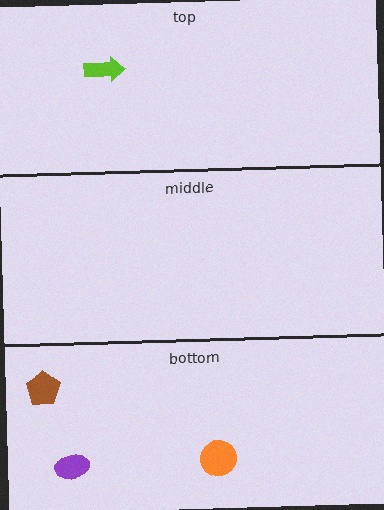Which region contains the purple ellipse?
The bottom region.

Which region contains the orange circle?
The bottom region.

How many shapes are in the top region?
1.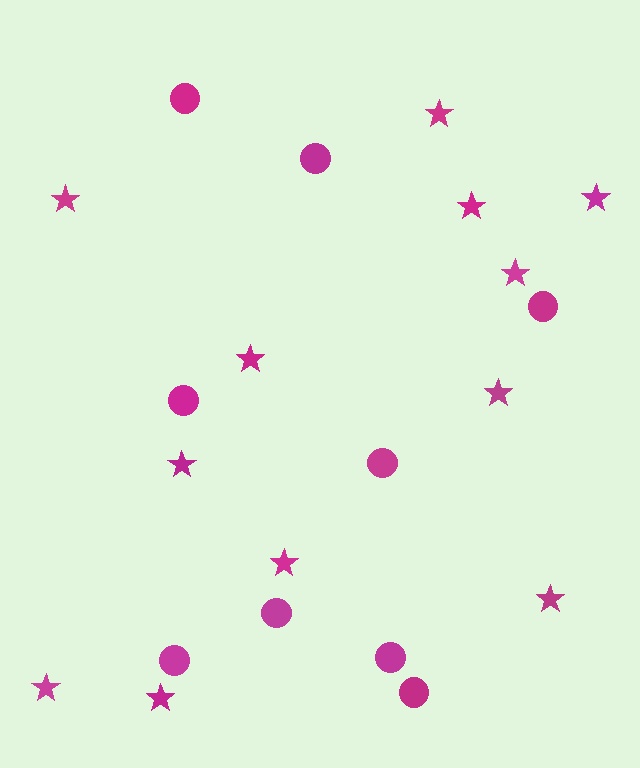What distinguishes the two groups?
There are 2 groups: one group of stars (12) and one group of circles (9).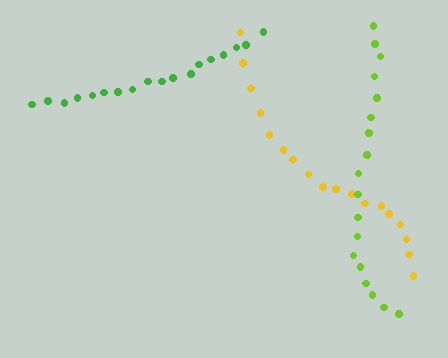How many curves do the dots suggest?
There are 3 distinct paths.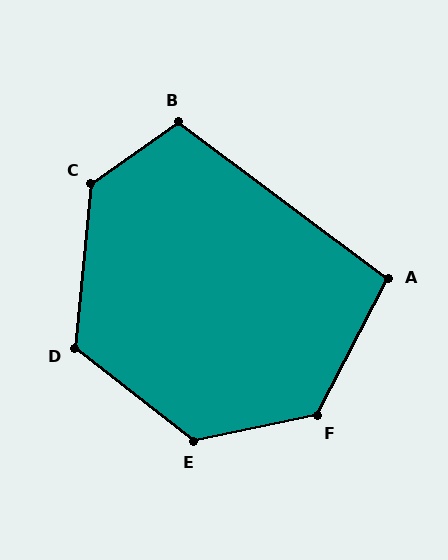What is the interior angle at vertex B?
Approximately 108 degrees (obtuse).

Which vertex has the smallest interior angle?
A, at approximately 99 degrees.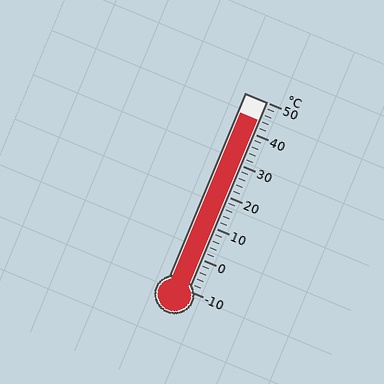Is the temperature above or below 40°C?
The temperature is above 40°C.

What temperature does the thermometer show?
The thermometer shows approximately 44°C.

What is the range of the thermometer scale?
The thermometer scale ranges from -10°C to 50°C.